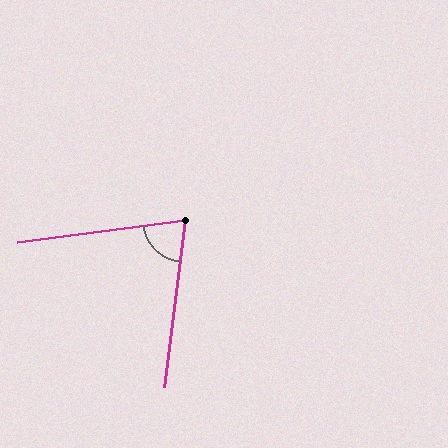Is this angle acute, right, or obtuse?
It is acute.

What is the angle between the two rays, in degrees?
Approximately 75 degrees.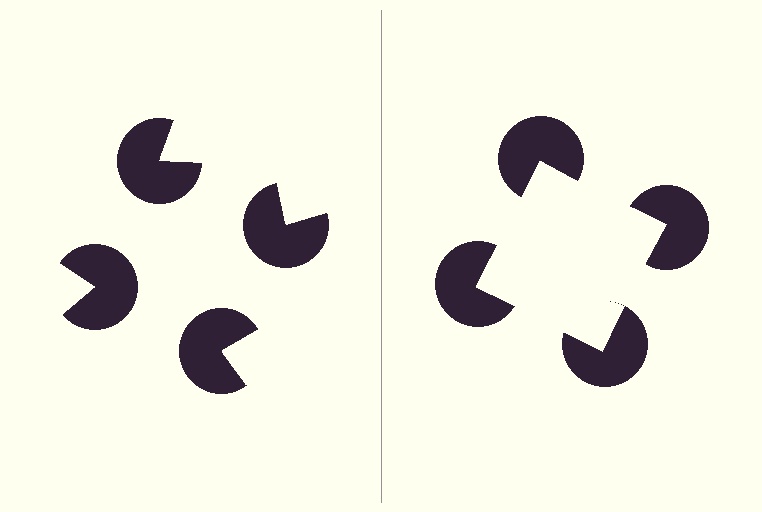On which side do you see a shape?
An illusory square appears on the right side. On the left side the wedge cuts are rotated, so no coherent shape forms.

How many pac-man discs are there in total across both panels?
8 — 4 on each side.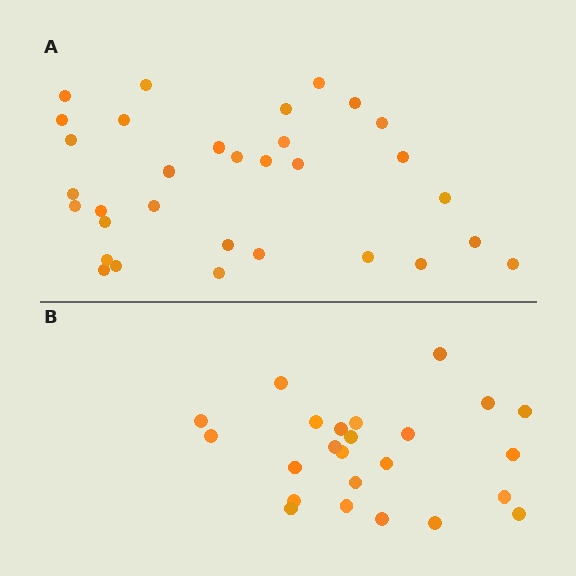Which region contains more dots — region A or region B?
Region A (the top region) has more dots.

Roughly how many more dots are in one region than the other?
Region A has roughly 8 or so more dots than region B.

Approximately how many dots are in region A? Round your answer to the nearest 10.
About 30 dots. (The exact count is 32, which rounds to 30.)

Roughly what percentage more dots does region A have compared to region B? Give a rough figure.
About 35% more.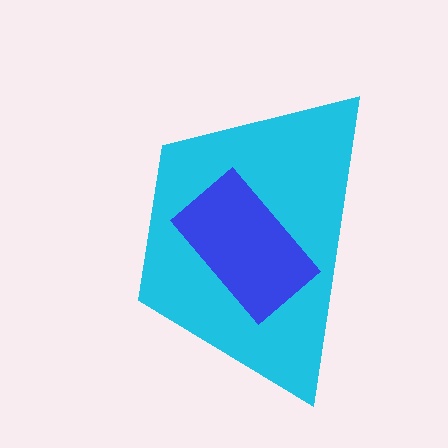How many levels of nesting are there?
2.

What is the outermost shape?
The cyan trapezoid.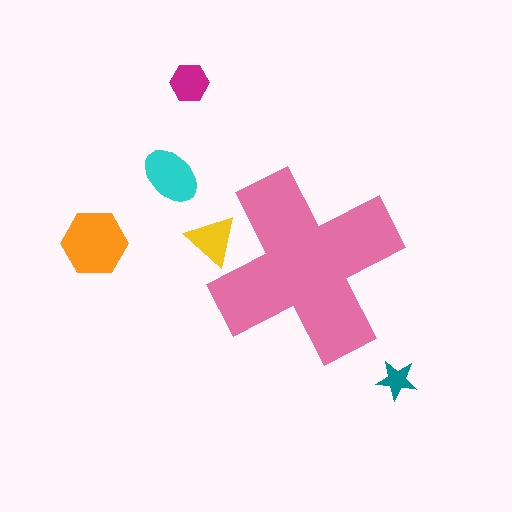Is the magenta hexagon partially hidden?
No, the magenta hexagon is fully visible.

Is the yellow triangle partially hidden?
Yes, the yellow triangle is partially hidden behind the pink cross.